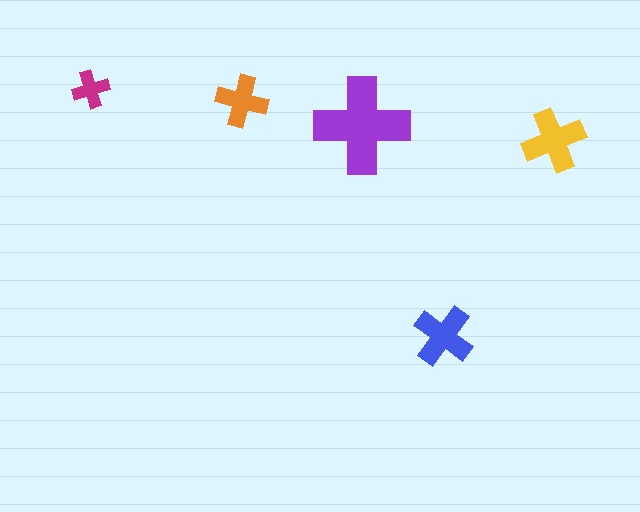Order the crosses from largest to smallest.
the purple one, the yellow one, the blue one, the orange one, the magenta one.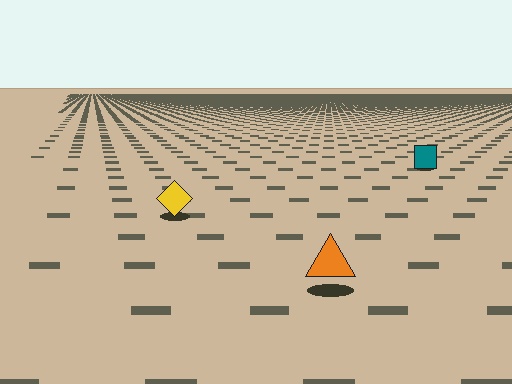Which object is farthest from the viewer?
The teal square is farthest from the viewer. It appears smaller and the ground texture around it is denser.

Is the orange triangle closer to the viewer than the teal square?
Yes. The orange triangle is closer — you can tell from the texture gradient: the ground texture is coarser near it.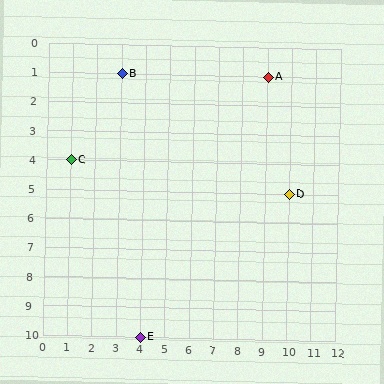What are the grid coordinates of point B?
Point B is at grid coordinates (3, 1).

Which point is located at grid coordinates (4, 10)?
Point E is at (4, 10).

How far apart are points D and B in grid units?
Points D and B are 7 columns and 4 rows apart (about 8.1 grid units diagonally).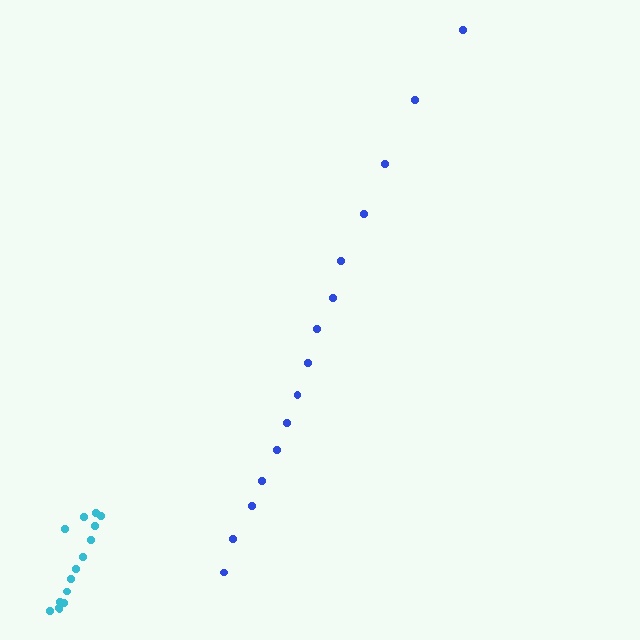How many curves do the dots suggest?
There are 2 distinct paths.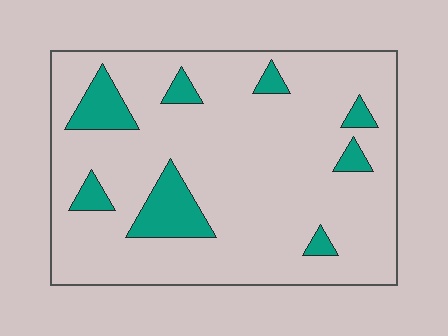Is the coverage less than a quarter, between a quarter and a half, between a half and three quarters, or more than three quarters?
Less than a quarter.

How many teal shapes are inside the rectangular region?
8.